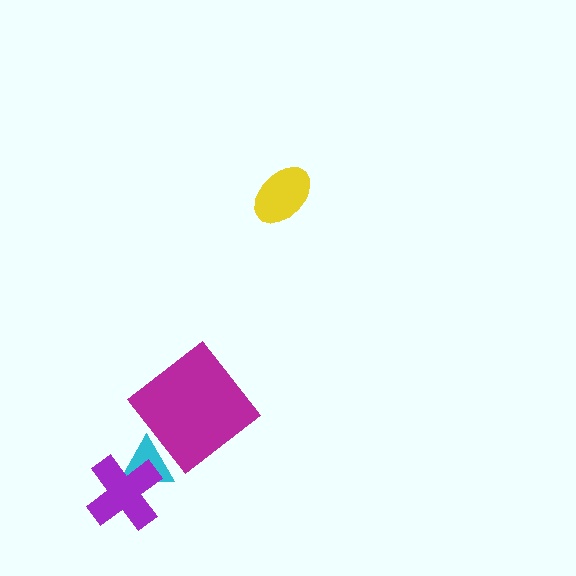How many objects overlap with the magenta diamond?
0 objects overlap with the magenta diamond.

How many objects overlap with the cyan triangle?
1 object overlaps with the cyan triangle.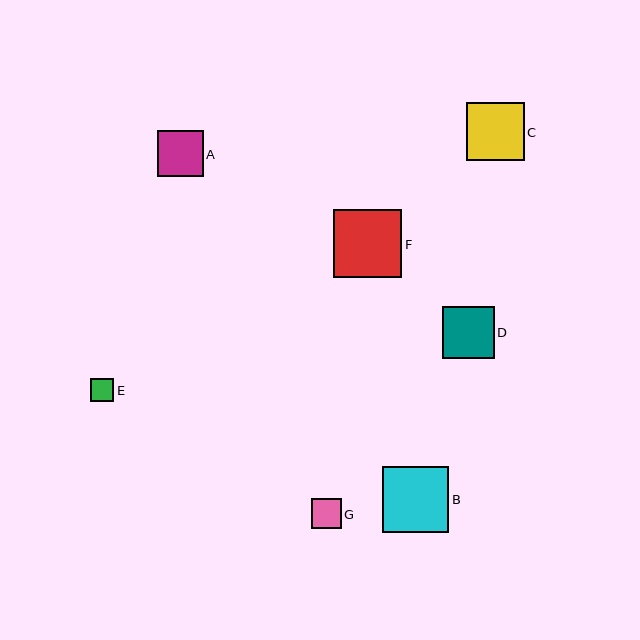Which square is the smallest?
Square E is the smallest with a size of approximately 23 pixels.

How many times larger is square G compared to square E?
Square G is approximately 1.3 times the size of square E.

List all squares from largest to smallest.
From largest to smallest: F, B, C, D, A, G, E.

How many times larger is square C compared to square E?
Square C is approximately 2.5 times the size of square E.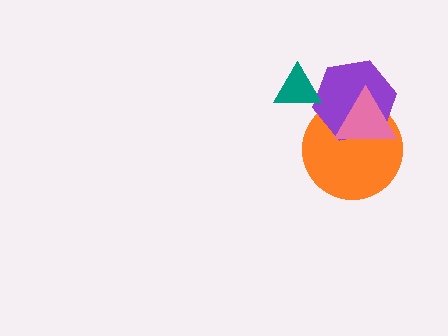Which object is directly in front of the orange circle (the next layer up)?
The purple hexagon is directly in front of the orange circle.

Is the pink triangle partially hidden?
No, no other shape covers it.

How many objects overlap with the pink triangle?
2 objects overlap with the pink triangle.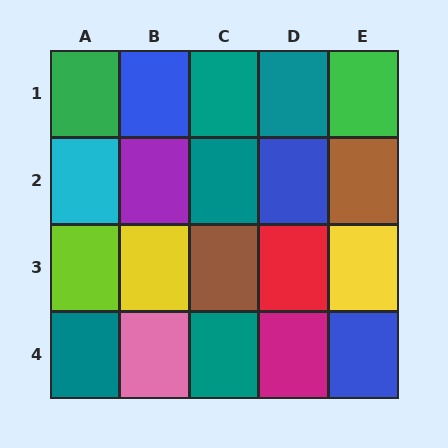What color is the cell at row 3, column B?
Yellow.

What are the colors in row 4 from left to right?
Teal, pink, teal, magenta, blue.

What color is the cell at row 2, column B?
Purple.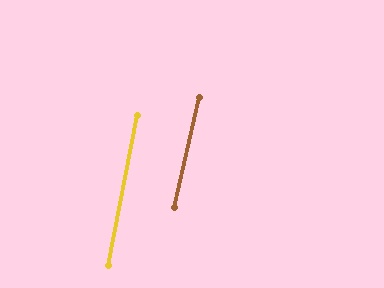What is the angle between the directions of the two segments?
Approximately 2 degrees.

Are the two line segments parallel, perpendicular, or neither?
Parallel — their directions differ by only 1.7°.